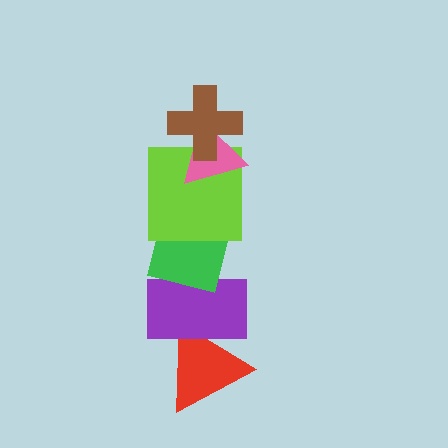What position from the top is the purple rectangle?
The purple rectangle is 5th from the top.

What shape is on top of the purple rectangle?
The green square is on top of the purple rectangle.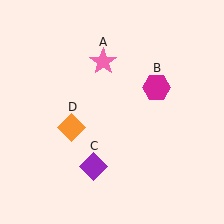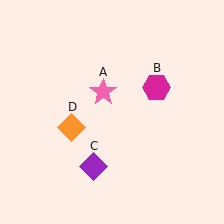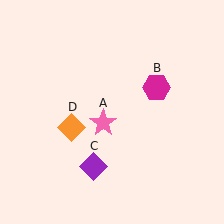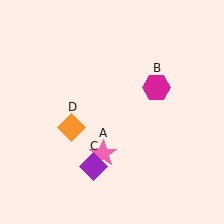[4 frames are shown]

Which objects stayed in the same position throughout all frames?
Magenta hexagon (object B) and purple diamond (object C) and orange diamond (object D) remained stationary.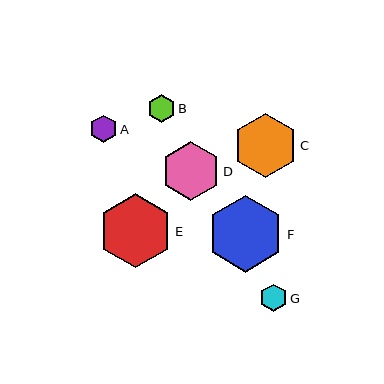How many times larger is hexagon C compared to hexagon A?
Hexagon C is approximately 2.4 times the size of hexagon A.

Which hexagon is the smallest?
Hexagon A is the smallest with a size of approximately 27 pixels.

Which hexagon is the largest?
Hexagon F is the largest with a size of approximately 76 pixels.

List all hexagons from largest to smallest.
From largest to smallest: F, E, C, D, B, G, A.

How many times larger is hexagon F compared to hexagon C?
Hexagon F is approximately 1.2 times the size of hexagon C.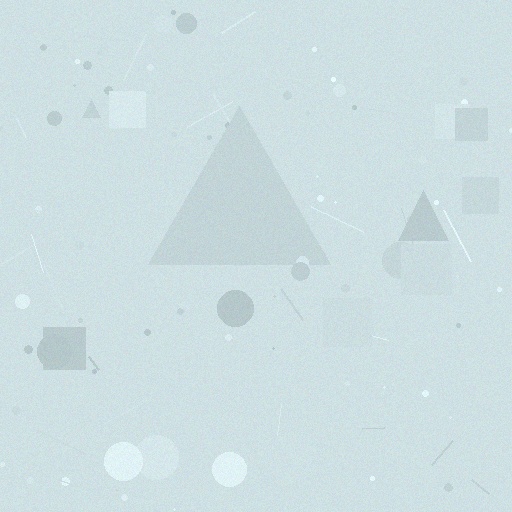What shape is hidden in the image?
A triangle is hidden in the image.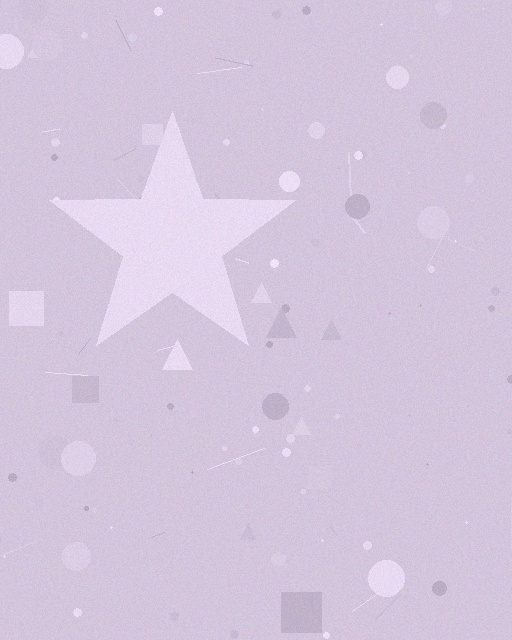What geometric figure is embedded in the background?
A star is embedded in the background.